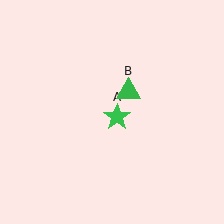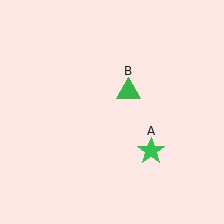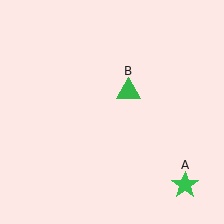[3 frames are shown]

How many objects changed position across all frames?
1 object changed position: green star (object A).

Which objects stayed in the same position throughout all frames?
Green triangle (object B) remained stationary.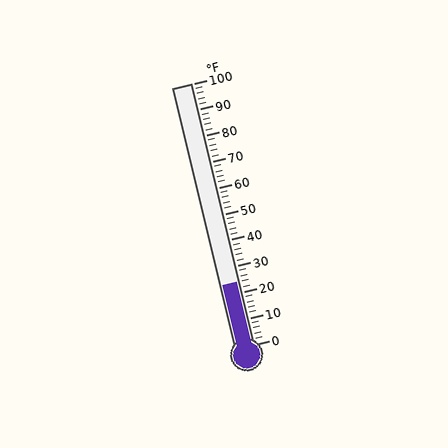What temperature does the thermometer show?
The thermometer shows approximately 24°F.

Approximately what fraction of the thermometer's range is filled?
The thermometer is filled to approximately 25% of its range.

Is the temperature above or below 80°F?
The temperature is below 80°F.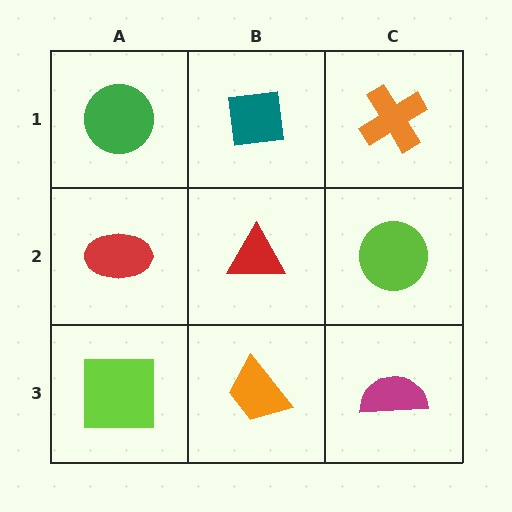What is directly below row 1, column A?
A red ellipse.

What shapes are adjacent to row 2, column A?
A green circle (row 1, column A), a lime square (row 3, column A), a red triangle (row 2, column B).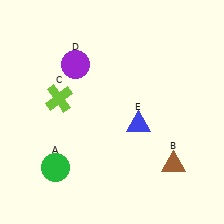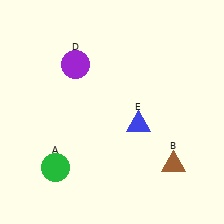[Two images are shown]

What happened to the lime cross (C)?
The lime cross (C) was removed in Image 2. It was in the top-left area of Image 1.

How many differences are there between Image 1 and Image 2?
There is 1 difference between the two images.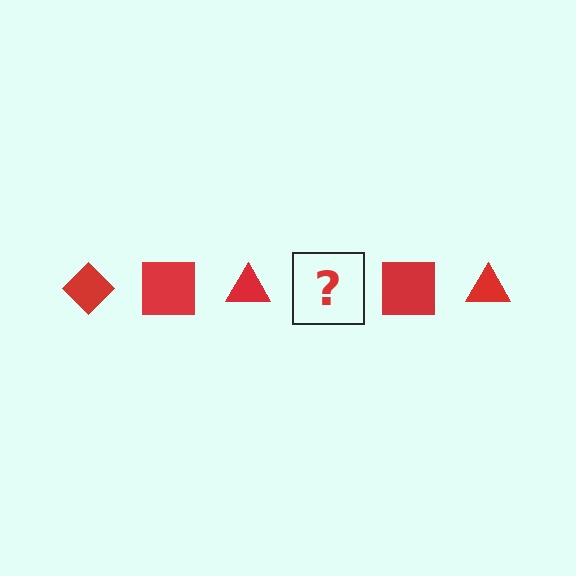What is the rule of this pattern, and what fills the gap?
The rule is that the pattern cycles through diamond, square, triangle shapes in red. The gap should be filled with a red diamond.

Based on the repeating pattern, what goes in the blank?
The blank should be a red diamond.